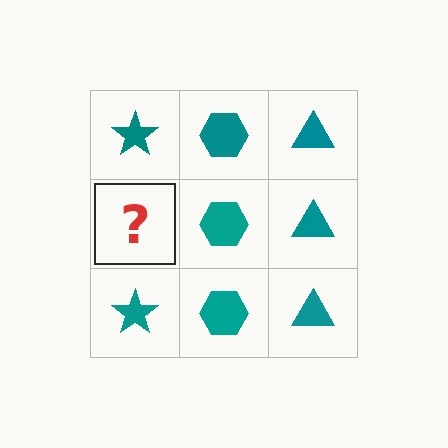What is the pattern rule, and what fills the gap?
The rule is that each column has a consistent shape. The gap should be filled with a teal star.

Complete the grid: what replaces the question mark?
The question mark should be replaced with a teal star.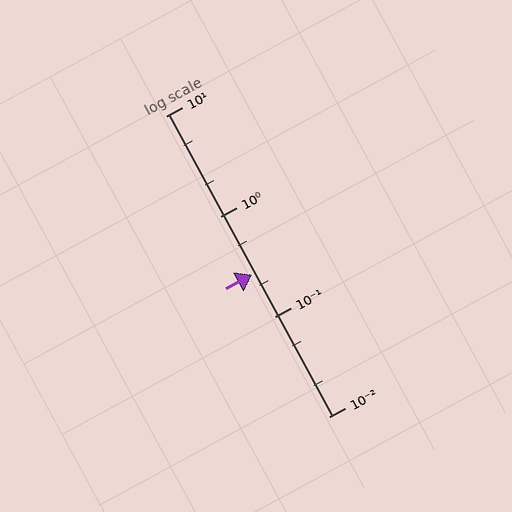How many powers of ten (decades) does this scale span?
The scale spans 3 decades, from 0.01 to 10.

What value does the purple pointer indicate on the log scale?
The pointer indicates approximately 0.26.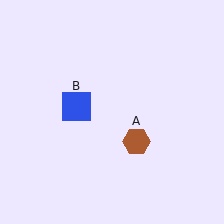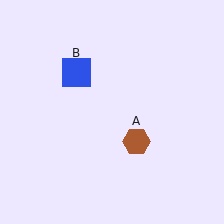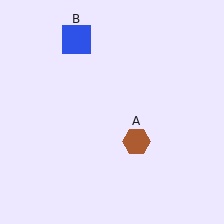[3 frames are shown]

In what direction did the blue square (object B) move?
The blue square (object B) moved up.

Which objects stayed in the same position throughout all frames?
Brown hexagon (object A) remained stationary.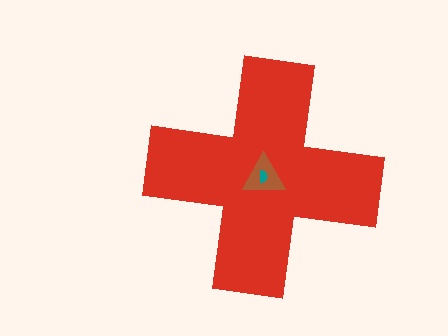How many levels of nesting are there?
3.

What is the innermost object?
The teal semicircle.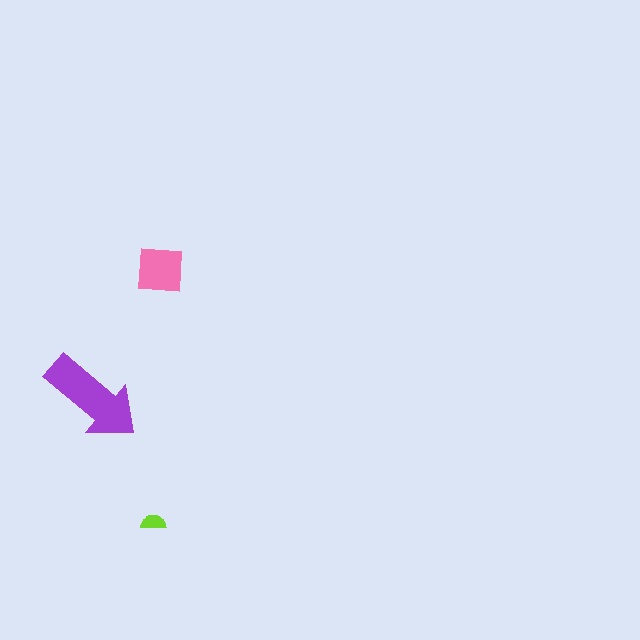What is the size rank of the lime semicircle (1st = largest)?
3rd.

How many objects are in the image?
There are 3 objects in the image.